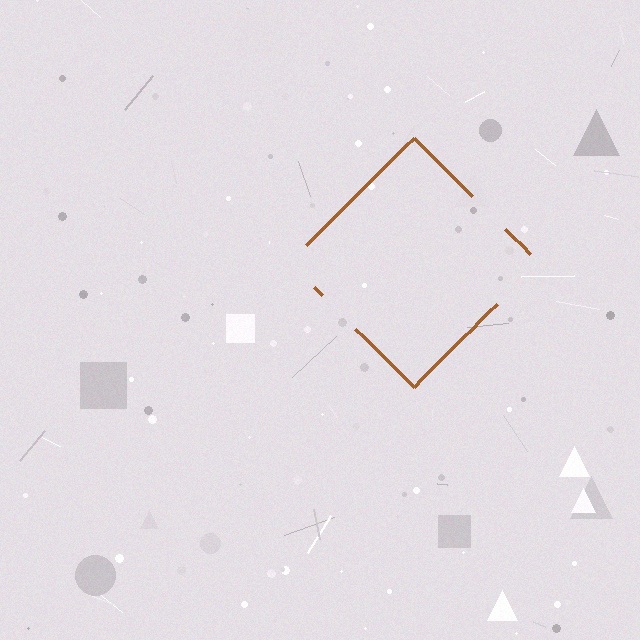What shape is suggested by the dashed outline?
The dashed outline suggests a diamond.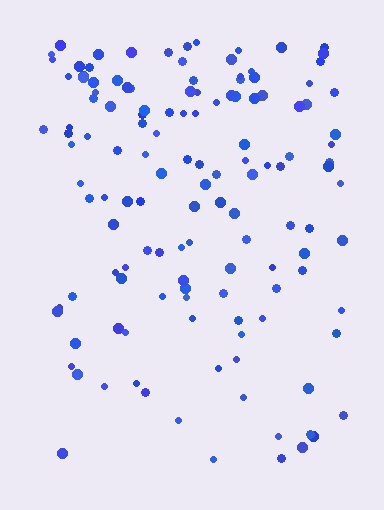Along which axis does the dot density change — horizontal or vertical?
Vertical.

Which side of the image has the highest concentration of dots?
The top.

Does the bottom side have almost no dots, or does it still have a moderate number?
Still a moderate number, just noticeably fewer than the top.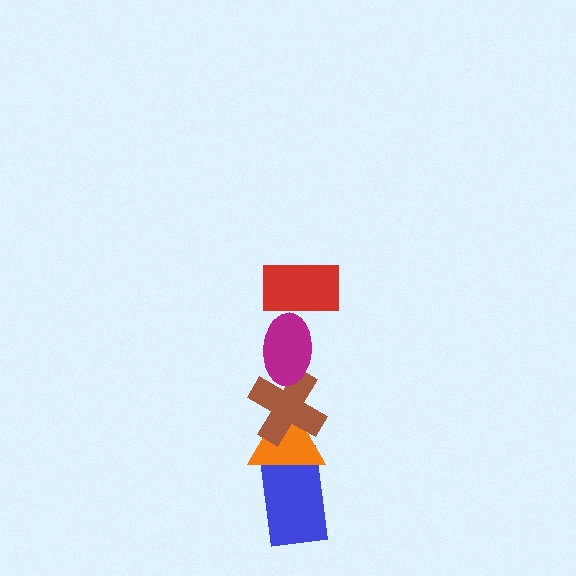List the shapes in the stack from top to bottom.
From top to bottom: the red rectangle, the magenta ellipse, the brown cross, the orange triangle, the blue rectangle.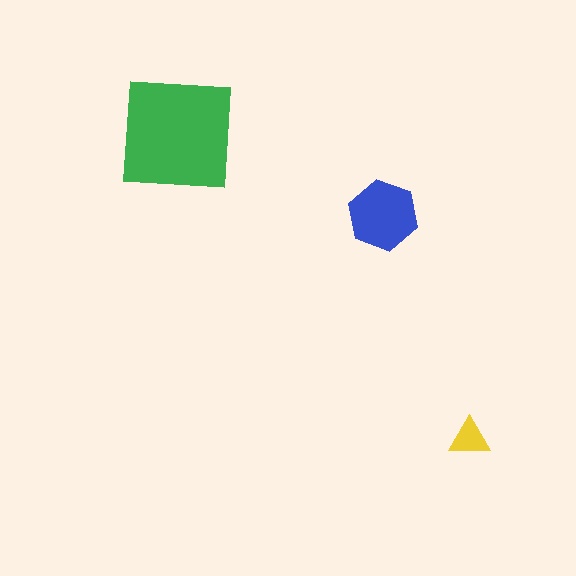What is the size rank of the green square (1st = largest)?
1st.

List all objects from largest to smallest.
The green square, the blue hexagon, the yellow triangle.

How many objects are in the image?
There are 3 objects in the image.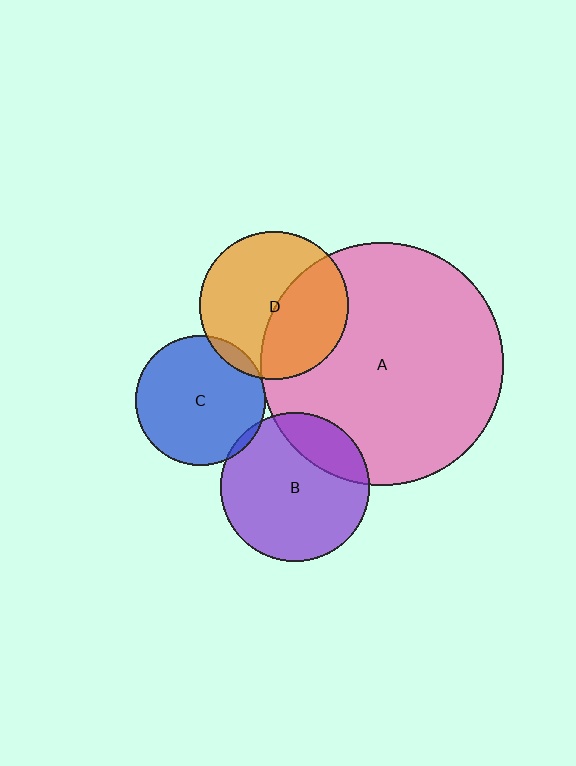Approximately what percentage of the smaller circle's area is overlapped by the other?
Approximately 40%.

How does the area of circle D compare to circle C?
Approximately 1.3 times.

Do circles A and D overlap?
Yes.